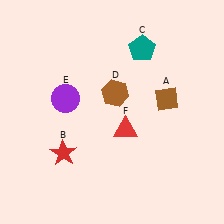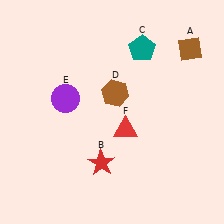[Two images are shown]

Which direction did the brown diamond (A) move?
The brown diamond (A) moved up.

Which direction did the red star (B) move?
The red star (B) moved right.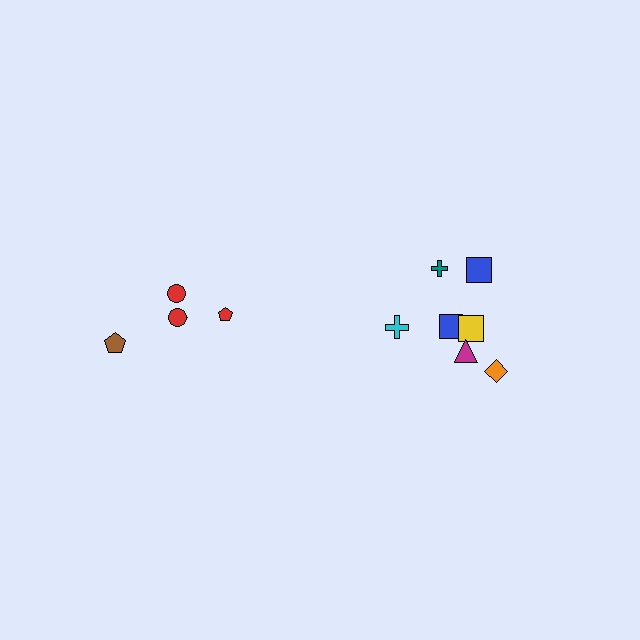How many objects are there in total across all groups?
There are 13 objects.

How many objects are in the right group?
There are 8 objects.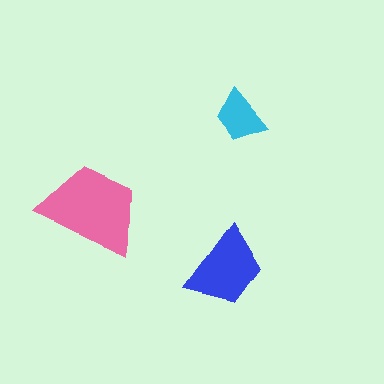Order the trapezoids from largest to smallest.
the pink one, the blue one, the cyan one.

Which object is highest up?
The cyan trapezoid is topmost.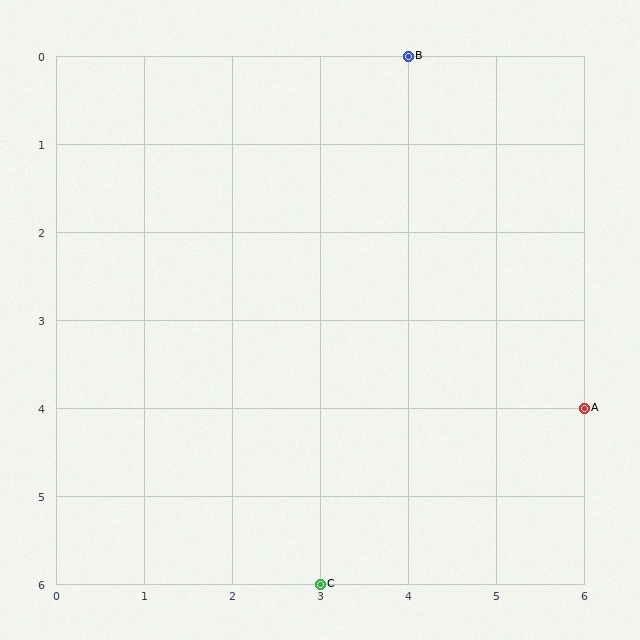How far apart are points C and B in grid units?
Points C and B are 1 column and 6 rows apart (about 6.1 grid units diagonally).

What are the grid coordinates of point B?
Point B is at grid coordinates (4, 0).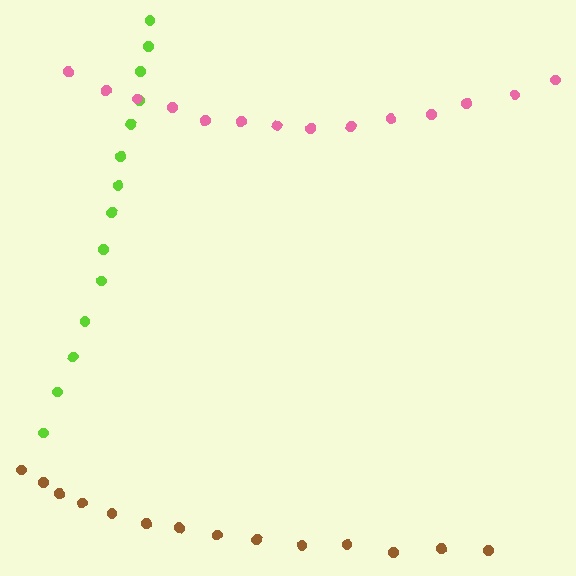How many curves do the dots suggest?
There are 3 distinct paths.